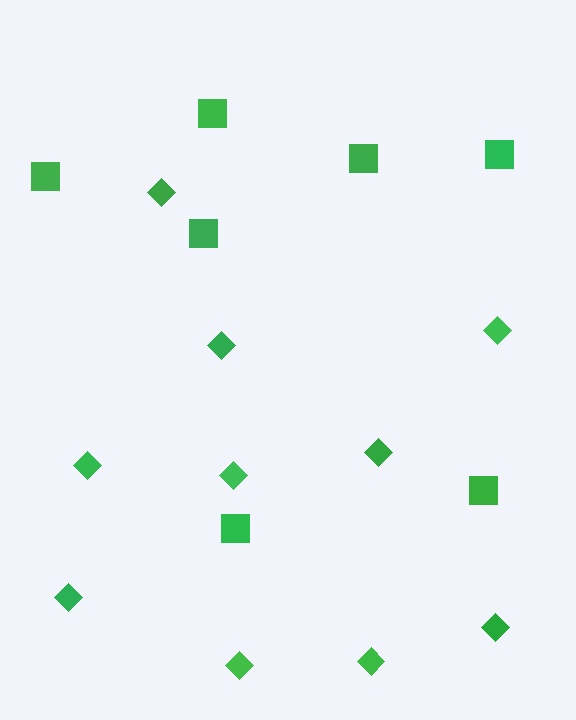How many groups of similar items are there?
There are 2 groups: one group of diamonds (10) and one group of squares (7).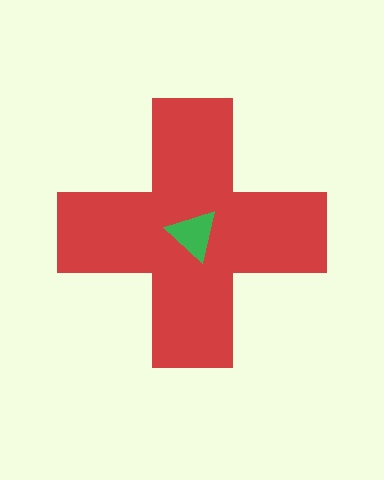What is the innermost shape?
The green triangle.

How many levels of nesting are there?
2.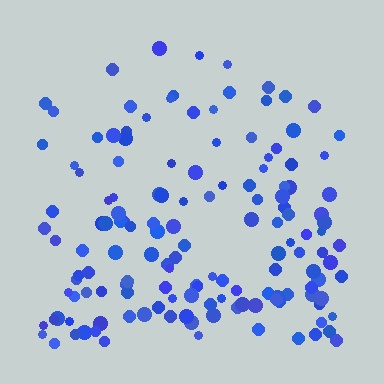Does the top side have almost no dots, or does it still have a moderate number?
Still a moderate number, just noticeably fewer than the bottom.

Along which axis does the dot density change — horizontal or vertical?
Vertical.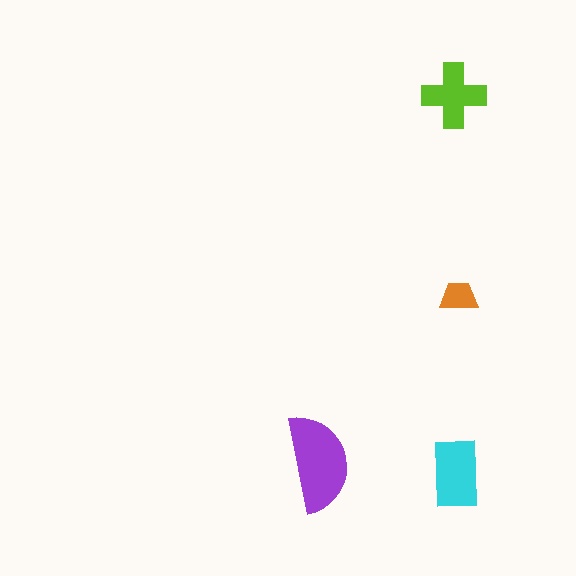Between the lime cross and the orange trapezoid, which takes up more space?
The lime cross.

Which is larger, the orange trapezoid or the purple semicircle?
The purple semicircle.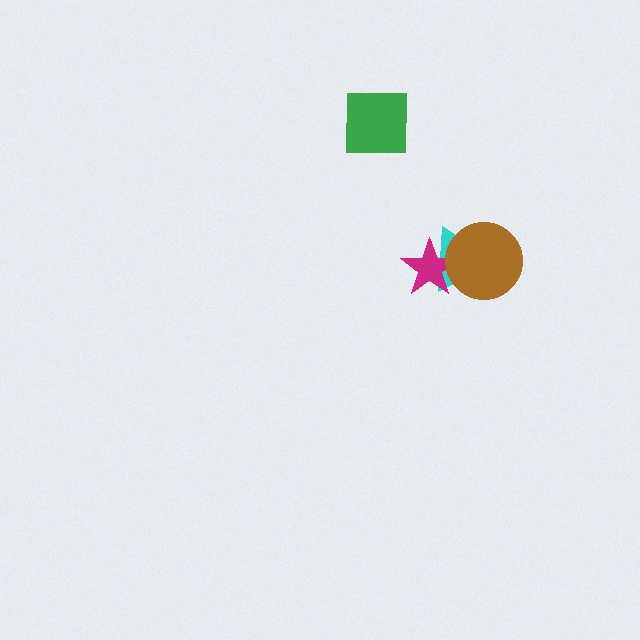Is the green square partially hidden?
No, no other shape covers it.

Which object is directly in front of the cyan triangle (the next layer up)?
The magenta star is directly in front of the cyan triangle.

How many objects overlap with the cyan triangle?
2 objects overlap with the cyan triangle.